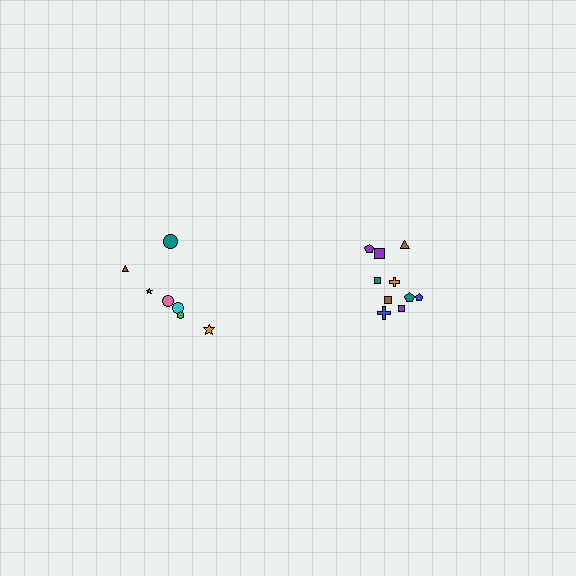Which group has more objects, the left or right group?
The right group.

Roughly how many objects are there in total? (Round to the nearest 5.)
Roughly 15 objects in total.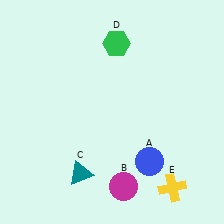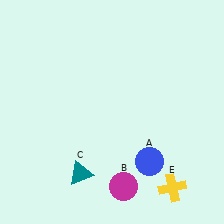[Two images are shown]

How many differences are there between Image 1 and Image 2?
There is 1 difference between the two images.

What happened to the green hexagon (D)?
The green hexagon (D) was removed in Image 2. It was in the top-right area of Image 1.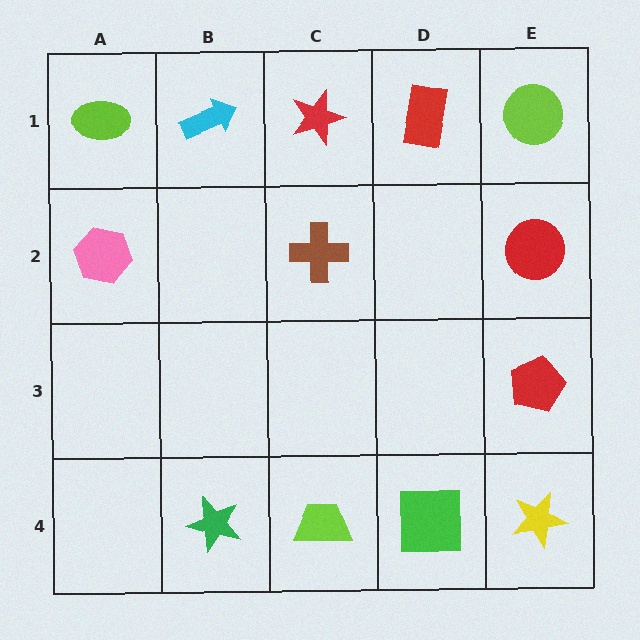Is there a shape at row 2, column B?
No, that cell is empty.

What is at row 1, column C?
A red star.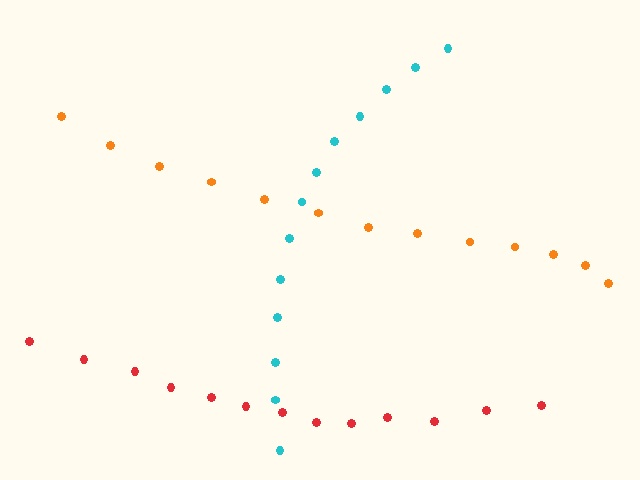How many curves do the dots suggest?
There are 3 distinct paths.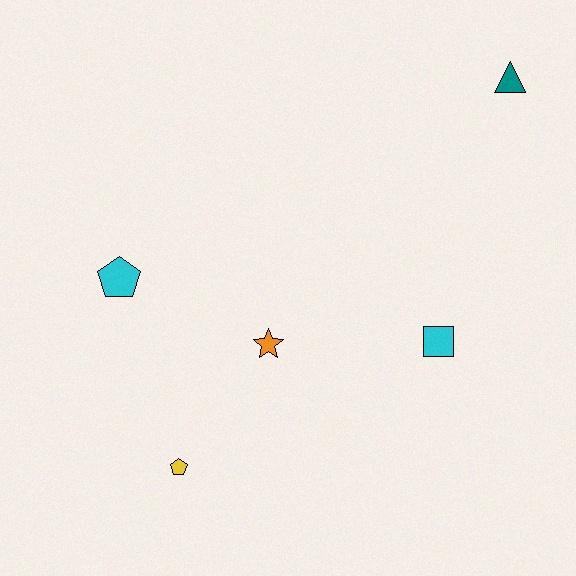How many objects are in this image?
There are 5 objects.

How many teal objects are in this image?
There is 1 teal object.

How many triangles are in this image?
There is 1 triangle.